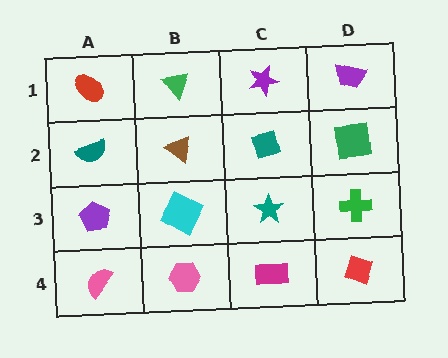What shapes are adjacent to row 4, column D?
A green cross (row 3, column D), a magenta rectangle (row 4, column C).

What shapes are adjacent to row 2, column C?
A purple star (row 1, column C), a teal star (row 3, column C), a brown triangle (row 2, column B), a green square (row 2, column D).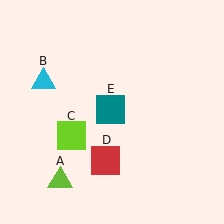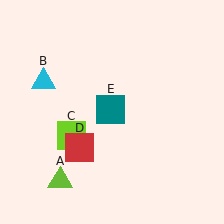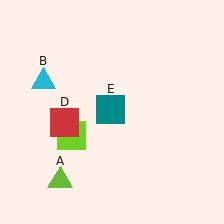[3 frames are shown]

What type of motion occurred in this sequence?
The red square (object D) rotated clockwise around the center of the scene.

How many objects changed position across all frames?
1 object changed position: red square (object D).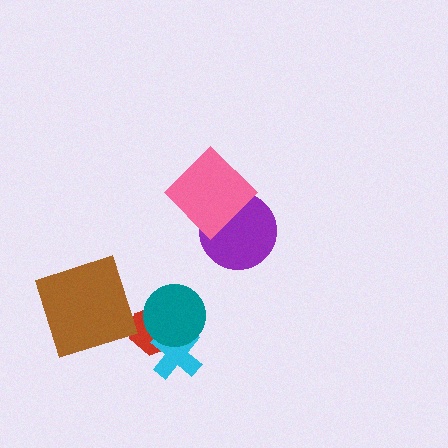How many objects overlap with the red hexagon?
2 objects overlap with the red hexagon.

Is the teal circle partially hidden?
No, no other shape covers it.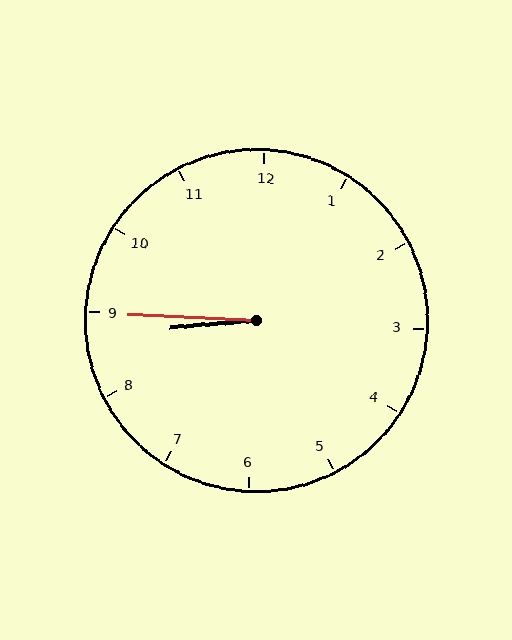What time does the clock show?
8:45.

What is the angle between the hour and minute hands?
Approximately 8 degrees.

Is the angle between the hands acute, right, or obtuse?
It is acute.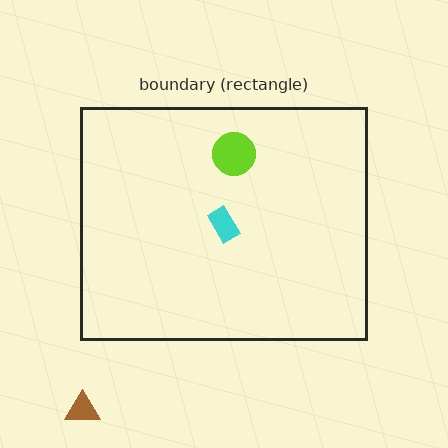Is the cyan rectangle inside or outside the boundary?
Inside.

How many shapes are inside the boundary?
2 inside, 1 outside.